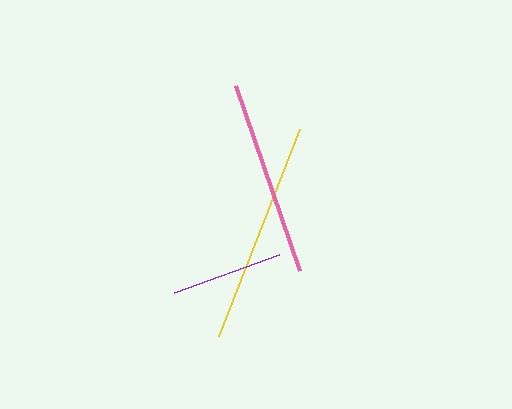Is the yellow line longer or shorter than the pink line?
The yellow line is longer than the pink line.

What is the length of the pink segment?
The pink segment is approximately 195 pixels long.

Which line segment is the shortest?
The purple line is the shortest at approximately 112 pixels.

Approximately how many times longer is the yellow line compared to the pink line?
The yellow line is approximately 1.1 times the length of the pink line.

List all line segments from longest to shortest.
From longest to shortest: yellow, pink, purple.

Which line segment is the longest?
The yellow line is the longest at approximately 222 pixels.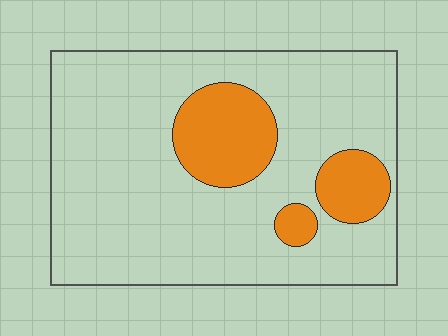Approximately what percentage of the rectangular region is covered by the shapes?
Approximately 20%.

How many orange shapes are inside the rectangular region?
3.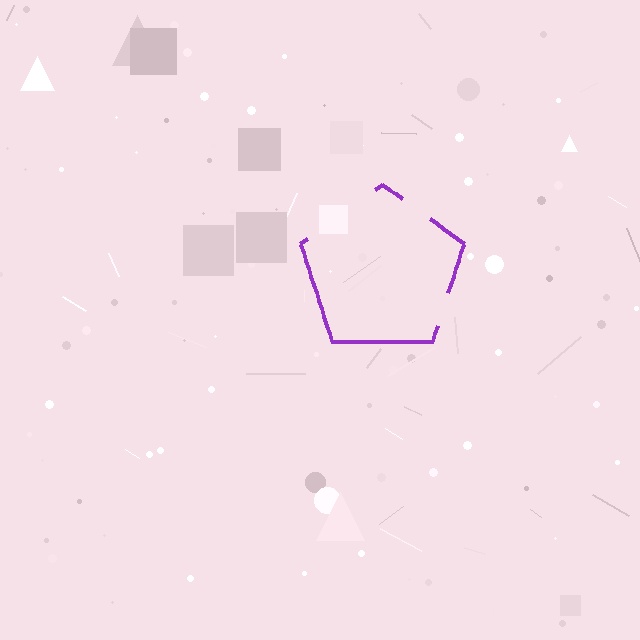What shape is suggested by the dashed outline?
The dashed outline suggests a pentagon.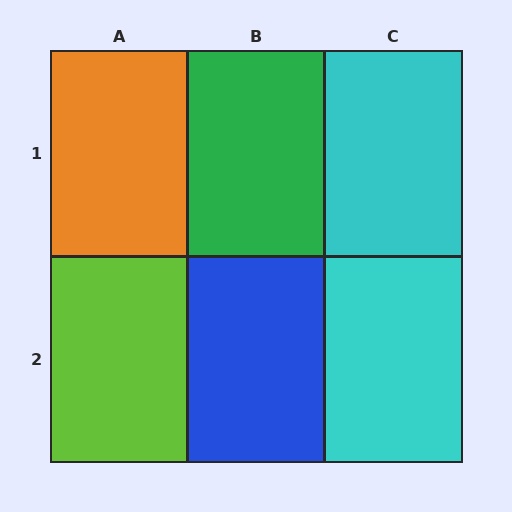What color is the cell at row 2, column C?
Cyan.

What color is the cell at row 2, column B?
Blue.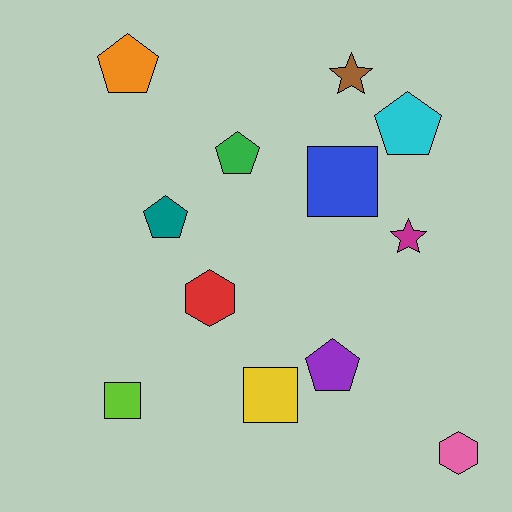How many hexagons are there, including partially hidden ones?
There are 2 hexagons.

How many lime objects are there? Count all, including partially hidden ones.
There is 1 lime object.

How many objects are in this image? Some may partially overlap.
There are 12 objects.